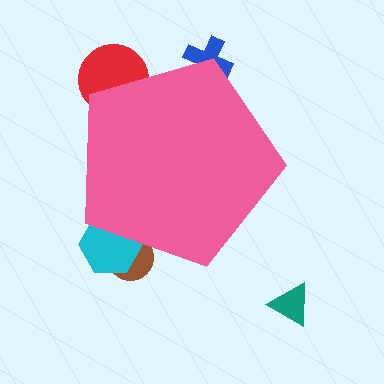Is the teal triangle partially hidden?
No, the teal triangle is fully visible.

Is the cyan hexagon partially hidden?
Yes, the cyan hexagon is partially hidden behind the pink pentagon.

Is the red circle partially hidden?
Yes, the red circle is partially hidden behind the pink pentagon.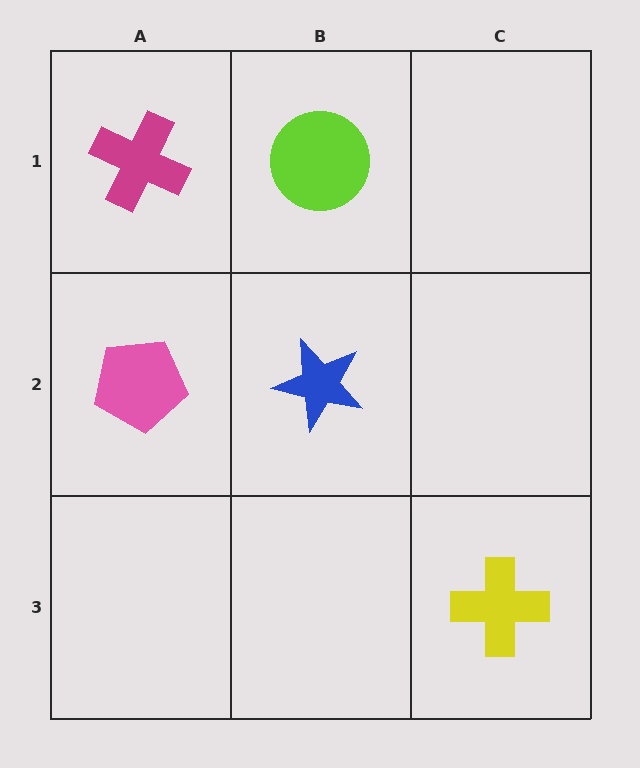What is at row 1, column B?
A lime circle.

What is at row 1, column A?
A magenta cross.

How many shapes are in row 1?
2 shapes.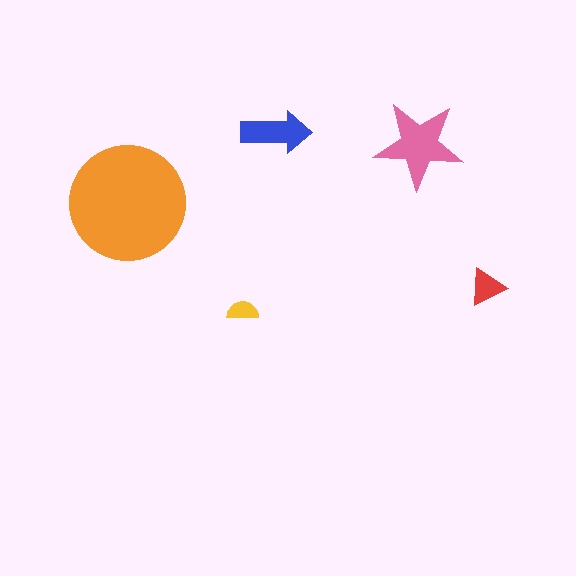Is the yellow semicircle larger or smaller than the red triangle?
Smaller.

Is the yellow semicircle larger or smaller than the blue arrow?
Smaller.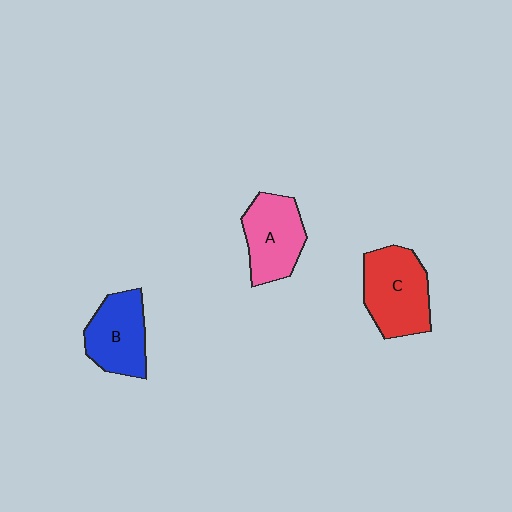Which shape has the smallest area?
Shape B (blue).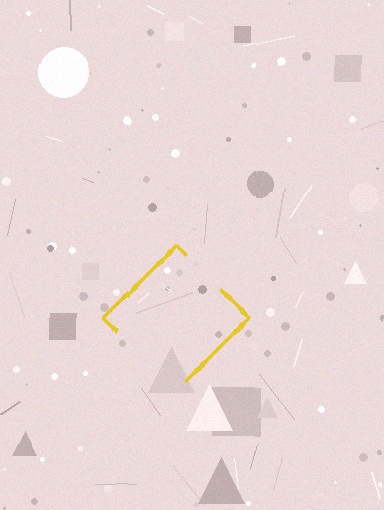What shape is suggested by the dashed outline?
The dashed outline suggests a diamond.